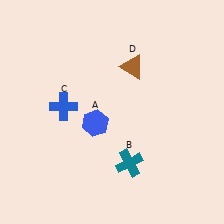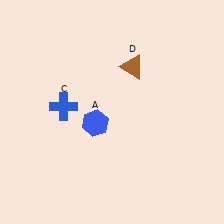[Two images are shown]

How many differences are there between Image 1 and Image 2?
There is 1 difference between the two images.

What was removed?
The teal cross (B) was removed in Image 2.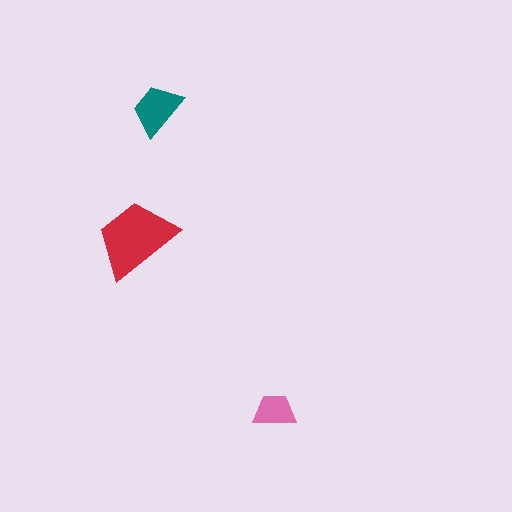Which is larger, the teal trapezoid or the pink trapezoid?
The teal one.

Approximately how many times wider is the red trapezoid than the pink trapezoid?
About 2 times wider.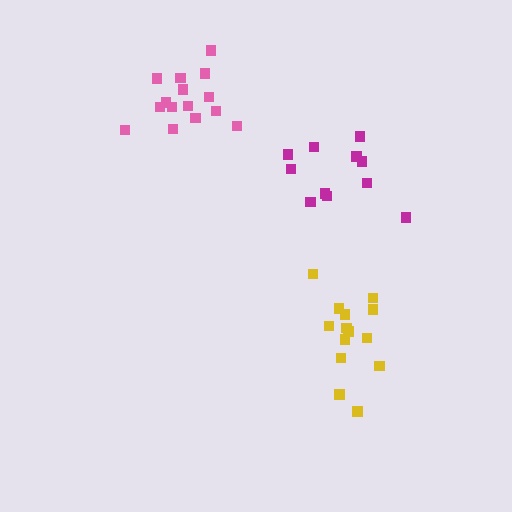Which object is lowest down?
The yellow cluster is bottommost.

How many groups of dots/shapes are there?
There are 3 groups.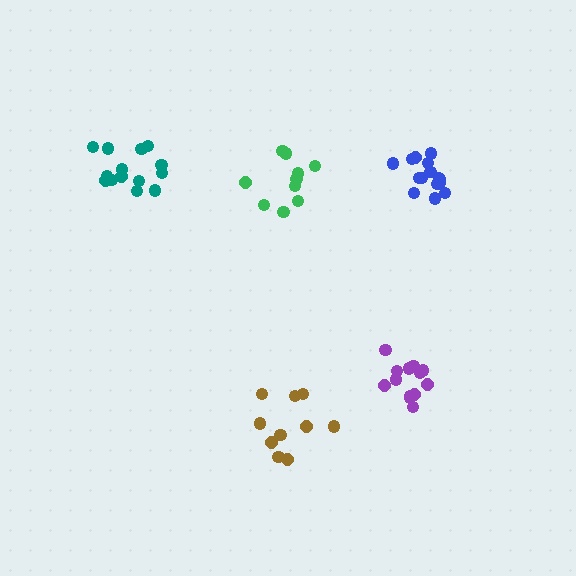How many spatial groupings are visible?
There are 5 spatial groupings.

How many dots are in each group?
Group 1: 16 dots, Group 2: 10 dots, Group 3: 10 dots, Group 4: 14 dots, Group 5: 13 dots (63 total).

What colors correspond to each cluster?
The clusters are colored: blue, brown, green, teal, purple.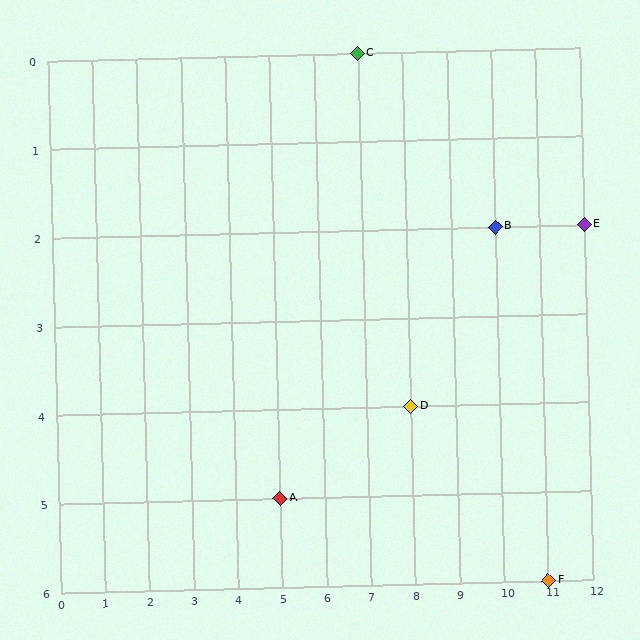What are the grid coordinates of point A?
Point A is at grid coordinates (5, 5).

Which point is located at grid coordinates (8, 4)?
Point D is at (8, 4).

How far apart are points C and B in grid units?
Points C and B are 3 columns and 2 rows apart (about 3.6 grid units diagonally).